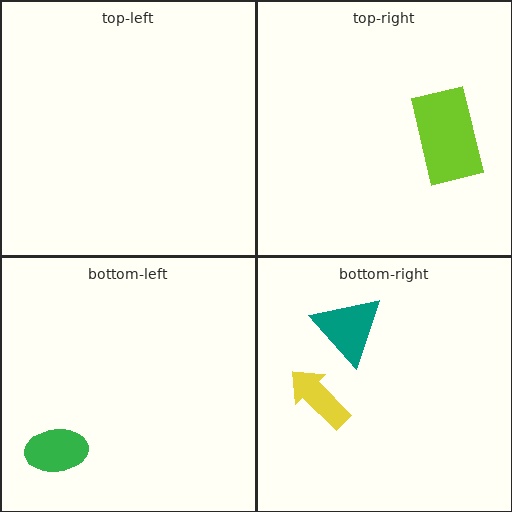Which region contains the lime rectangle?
The top-right region.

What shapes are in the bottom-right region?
The yellow arrow, the teal triangle.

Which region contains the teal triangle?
The bottom-right region.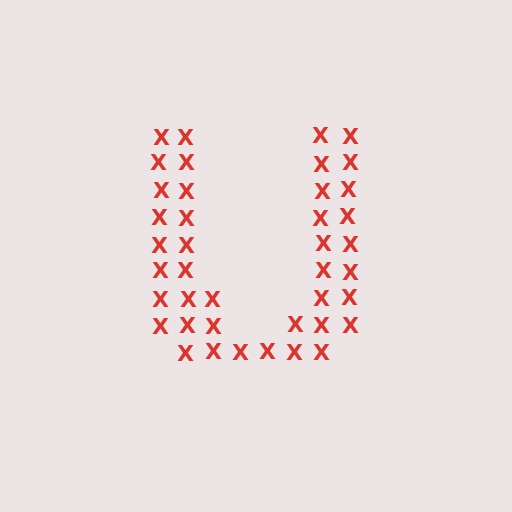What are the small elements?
The small elements are letter X's.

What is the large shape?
The large shape is the letter U.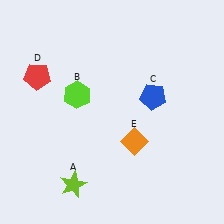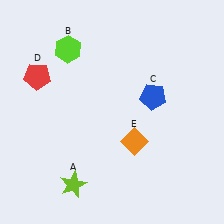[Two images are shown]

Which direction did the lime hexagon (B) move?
The lime hexagon (B) moved up.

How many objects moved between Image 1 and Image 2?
1 object moved between the two images.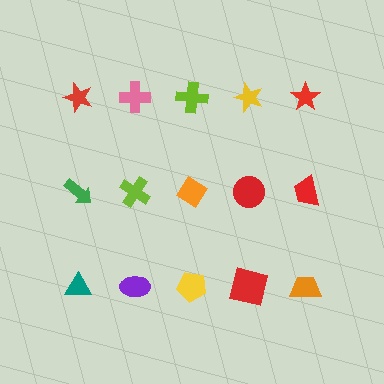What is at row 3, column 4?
A red square.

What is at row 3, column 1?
A teal triangle.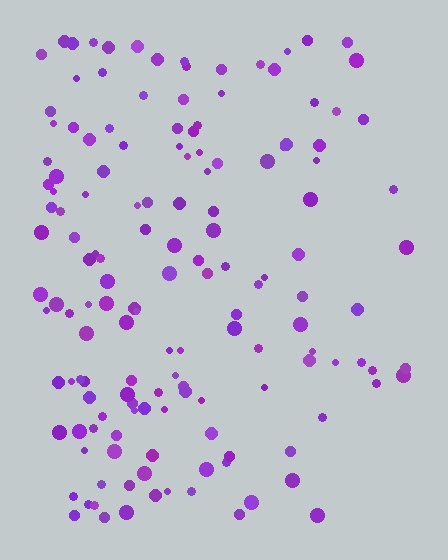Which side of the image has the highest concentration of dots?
The left.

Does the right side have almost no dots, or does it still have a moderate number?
Still a moderate number, just noticeably fewer than the left.